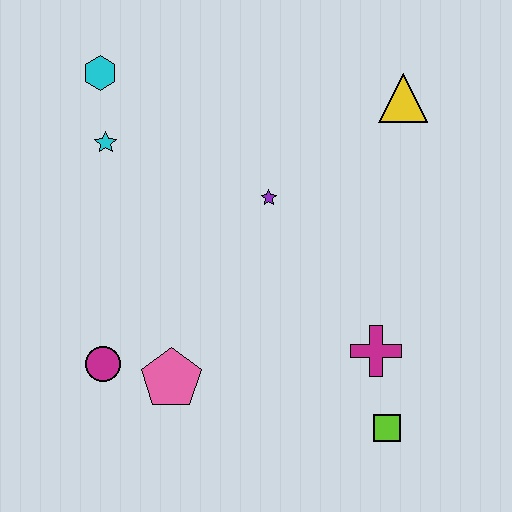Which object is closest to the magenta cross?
The lime square is closest to the magenta cross.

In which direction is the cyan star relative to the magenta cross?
The cyan star is to the left of the magenta cross.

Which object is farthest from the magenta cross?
The cyan hexagon is farthest from the magenta cross.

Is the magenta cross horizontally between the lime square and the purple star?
Yes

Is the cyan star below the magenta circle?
No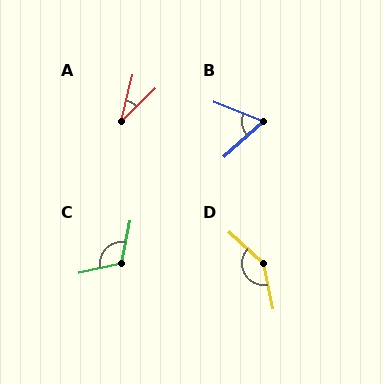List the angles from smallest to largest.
A (31°), B (63°), C (115°), D (145°).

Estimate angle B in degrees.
Approximately 63 degrees.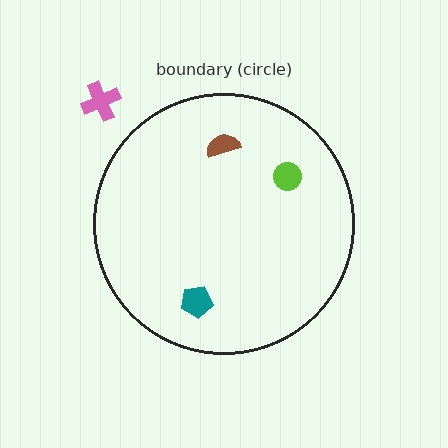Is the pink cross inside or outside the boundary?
Outside.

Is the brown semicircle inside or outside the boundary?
Inside.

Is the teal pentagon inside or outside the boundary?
Inside.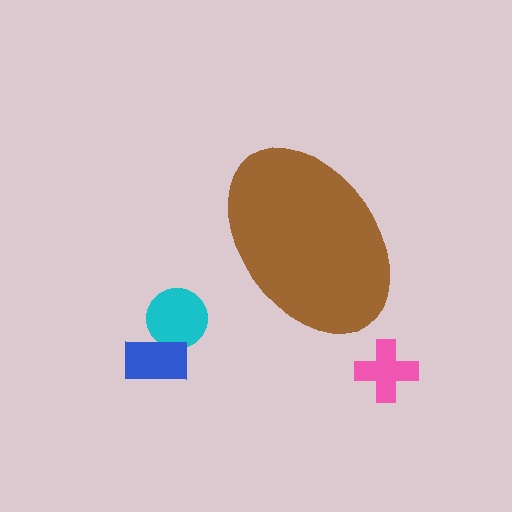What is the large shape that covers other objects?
A brown ellipse.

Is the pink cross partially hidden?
No, the pink cross is fully visible.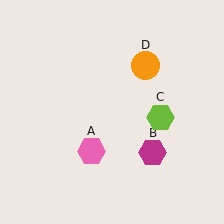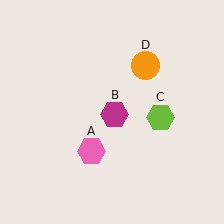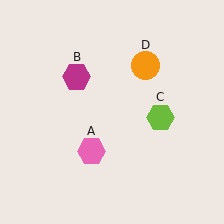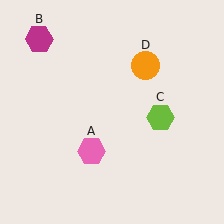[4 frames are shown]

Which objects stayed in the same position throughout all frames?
Pink hexagon (object A) and lime hexagon (object C) and orange circle (object D) remained stationary.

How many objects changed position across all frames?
1 object changed position: magenta hexagon (object B).